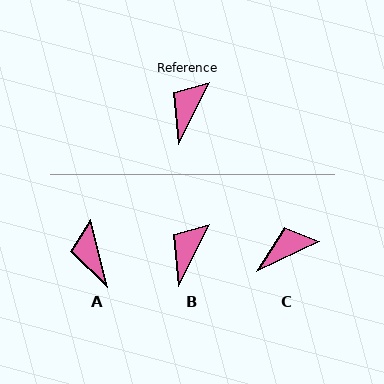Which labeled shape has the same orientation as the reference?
B.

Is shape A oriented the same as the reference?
No, it is off by about 41 degrees.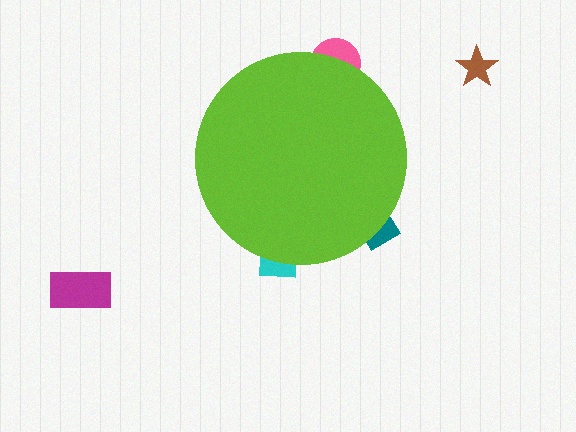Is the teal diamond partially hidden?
Yes, the teal diamond is partially hidden behind the lime circle.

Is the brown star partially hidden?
No, the brown star is fully visible.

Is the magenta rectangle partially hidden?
No, the magenta rectangle is fully visible.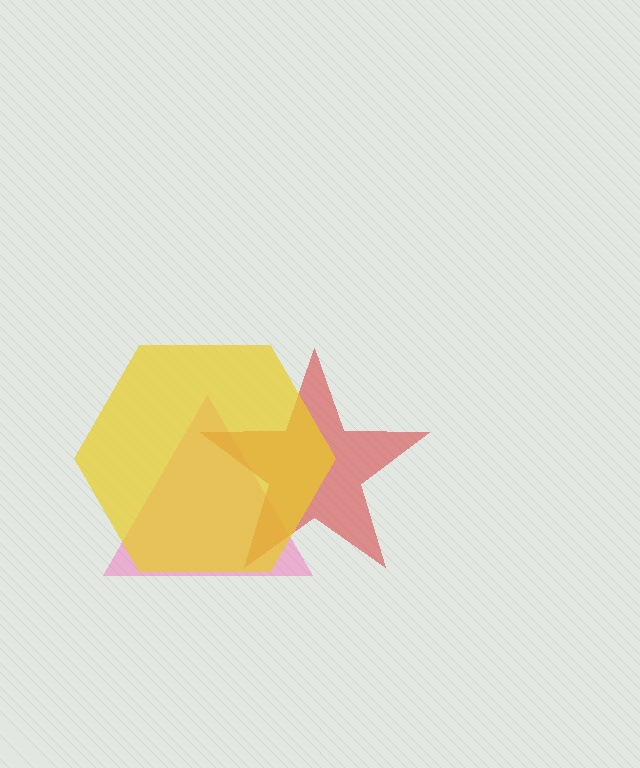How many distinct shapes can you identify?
There are 3 distinct shapes: a pink triangle, a red star, a yellow hexagon.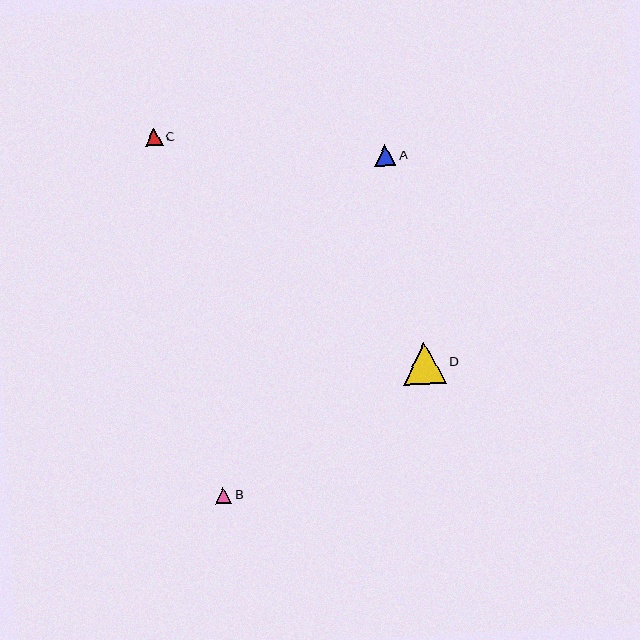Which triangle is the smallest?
Triangle B is the smallest with a size of approximately 16 pixels.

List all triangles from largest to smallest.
From largest to smallest: D, A, C, B.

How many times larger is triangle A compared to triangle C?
Triangle A is approximately 1.2 times the size of triangle C.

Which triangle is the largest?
Triangle D is the largest with a size of approximately 43 pixels.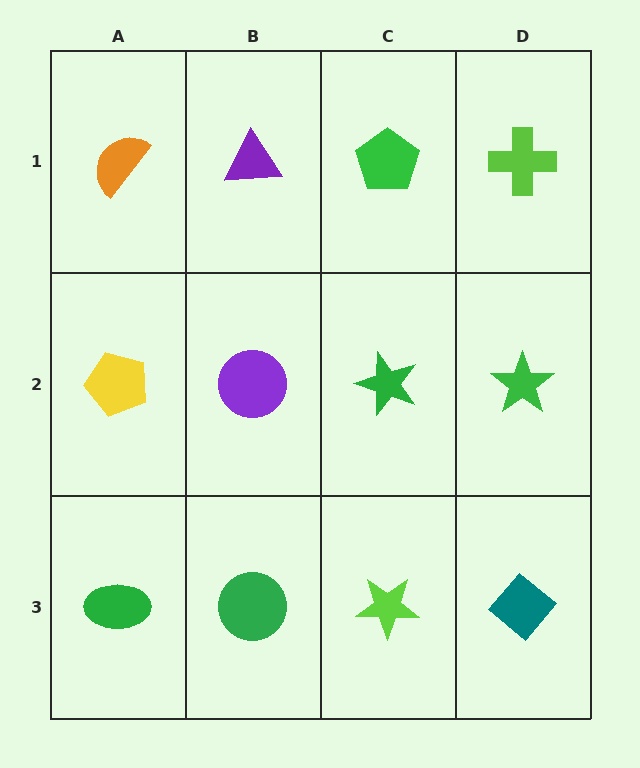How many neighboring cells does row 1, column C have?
3.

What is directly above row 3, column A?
A yellow pentagon.